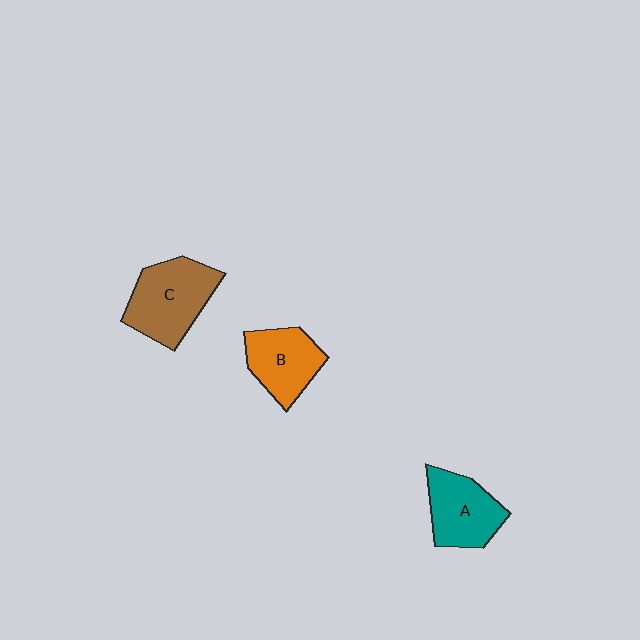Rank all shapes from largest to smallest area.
From largest to smallest: C (brown), A (teal), B (orange).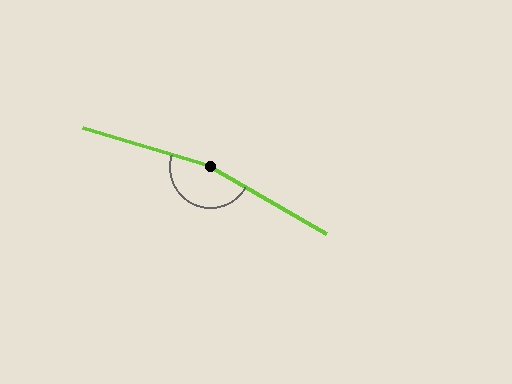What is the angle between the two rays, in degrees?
Approximately 167 degrees.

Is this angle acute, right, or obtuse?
It is obtuse.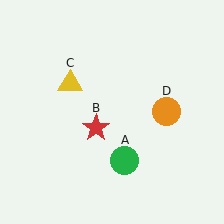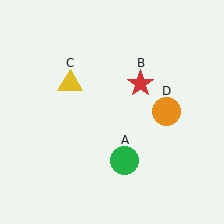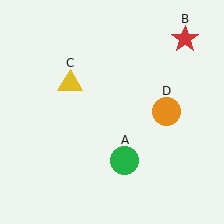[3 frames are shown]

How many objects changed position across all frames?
1 object changed position: red star (object B).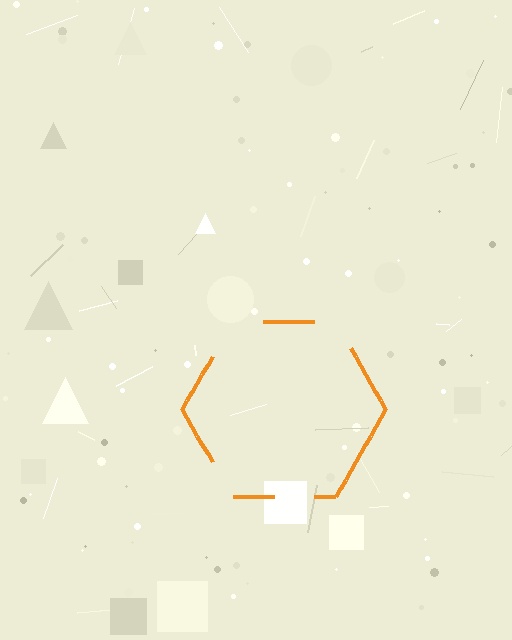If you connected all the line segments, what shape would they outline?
They would outline a hexagon.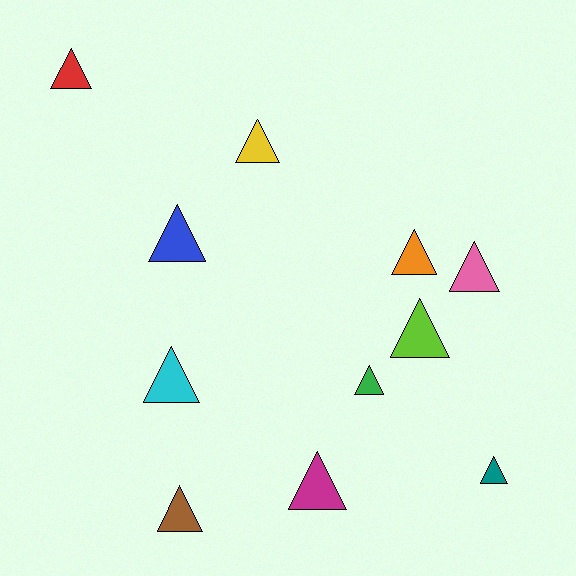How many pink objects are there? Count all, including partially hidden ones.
There is 1 pink object.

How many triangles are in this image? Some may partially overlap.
There are 11 triangles.